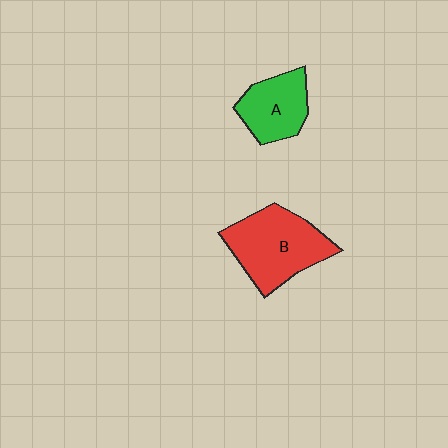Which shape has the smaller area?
Shape A (green).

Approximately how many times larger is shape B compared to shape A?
Approximately 1.5 times.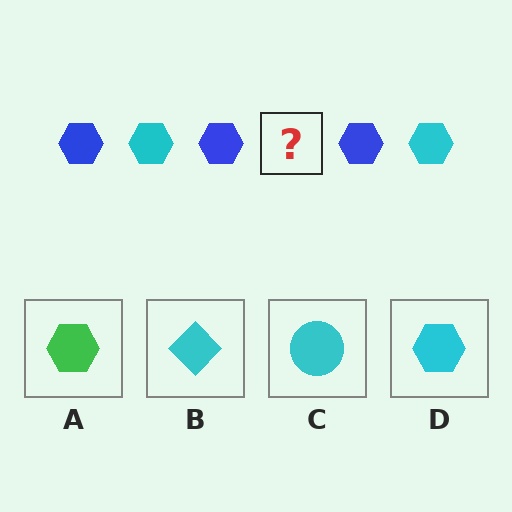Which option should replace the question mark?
Option D.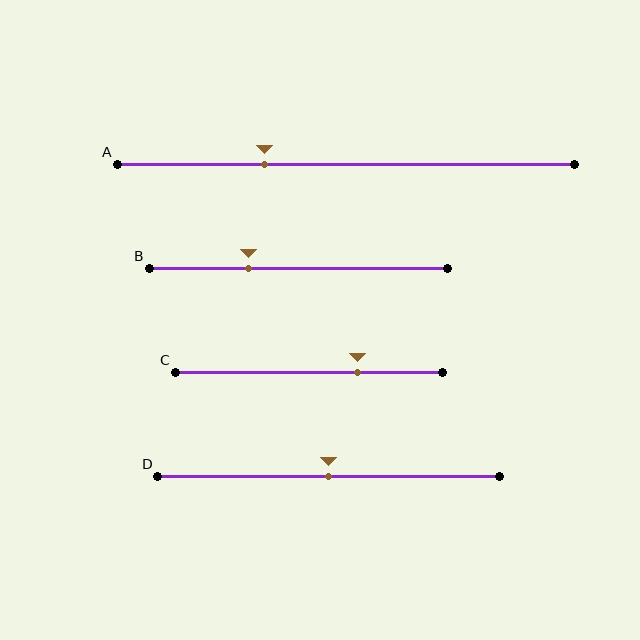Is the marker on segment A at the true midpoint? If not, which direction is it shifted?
No, the marker on segment A is shifted to the left by about 18% of the segment length.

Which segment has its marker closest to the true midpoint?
Segment D has its marker closest to the true midpoint.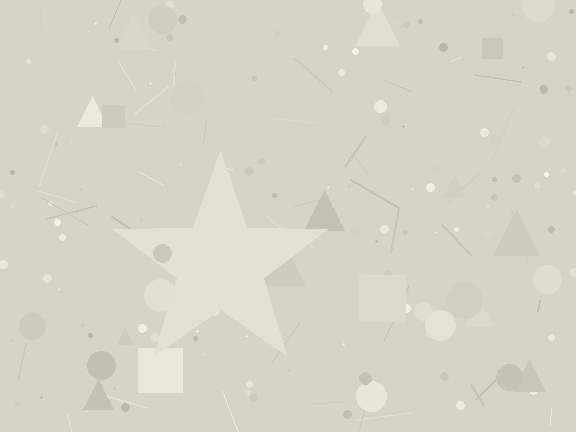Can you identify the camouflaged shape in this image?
The camouflaged shape is a star.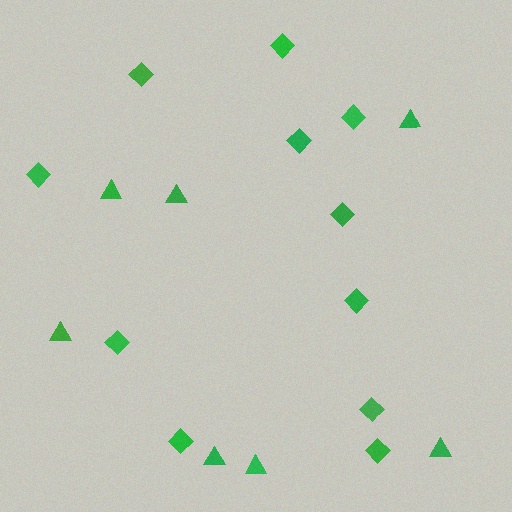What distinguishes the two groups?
There are 2 groups: one group of diamonds (11) and one group of triangles (7).